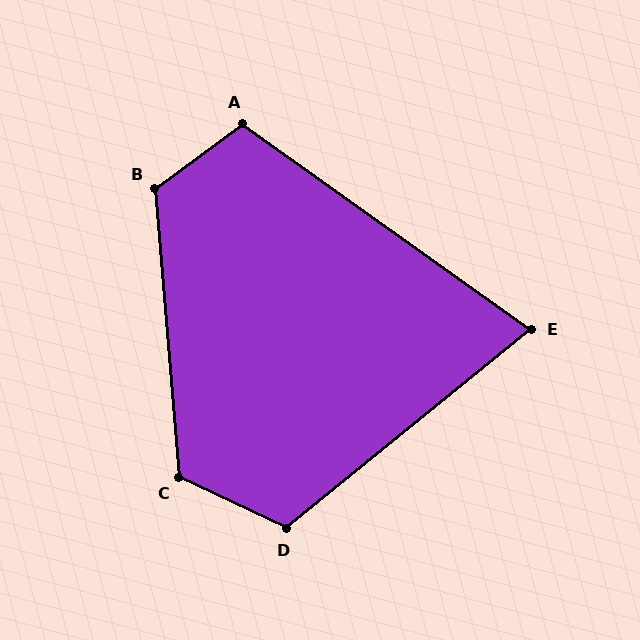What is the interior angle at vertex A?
Approximately 108 degrees (obtuse).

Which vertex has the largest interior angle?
B, at approximately 122 degrees.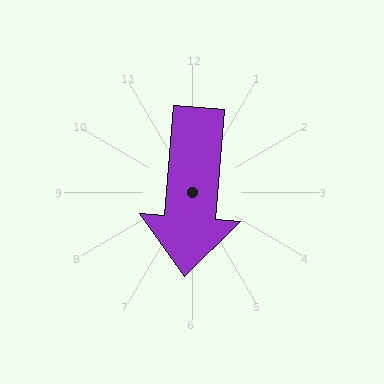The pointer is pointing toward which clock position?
Roughly 6 o'clock.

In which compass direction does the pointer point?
South.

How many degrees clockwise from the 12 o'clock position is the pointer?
Approximately 185 degrees.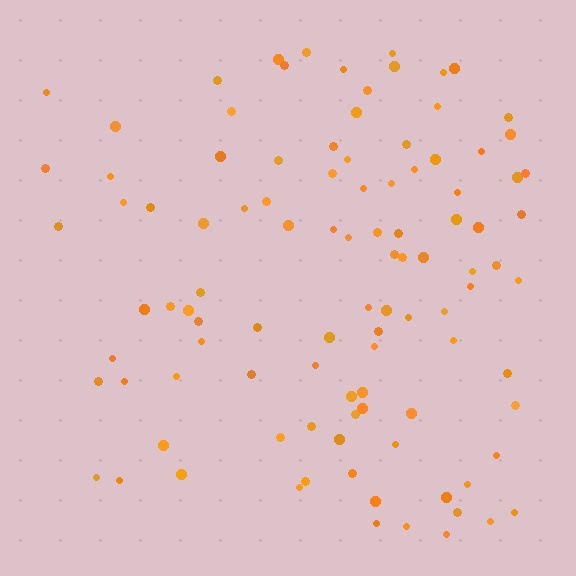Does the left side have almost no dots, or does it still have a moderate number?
Still a moderate number, just noticeably fewer than the right.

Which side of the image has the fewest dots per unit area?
The left.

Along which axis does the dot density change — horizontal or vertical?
Horizontal.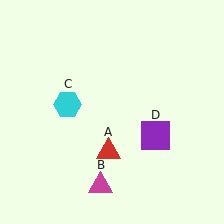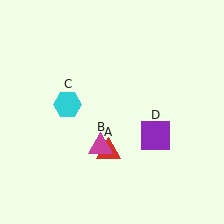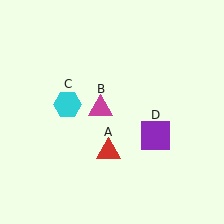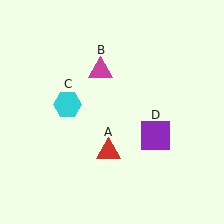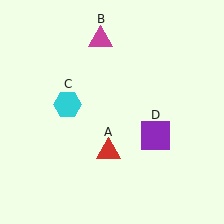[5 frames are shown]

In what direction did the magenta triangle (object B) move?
The magenta triangle (object B) moved up.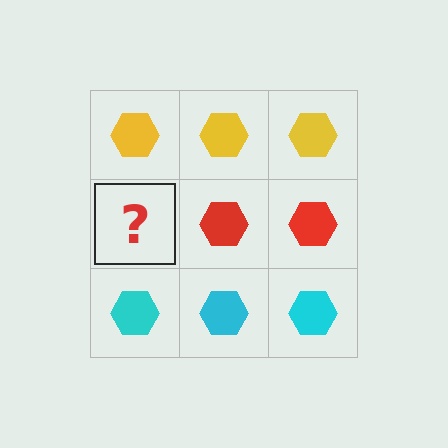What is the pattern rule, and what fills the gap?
The rule is that each row has a consistent color. The gap should be filled with a red hexagon.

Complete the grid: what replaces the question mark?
The question mark should be replaced with a red hexagon.